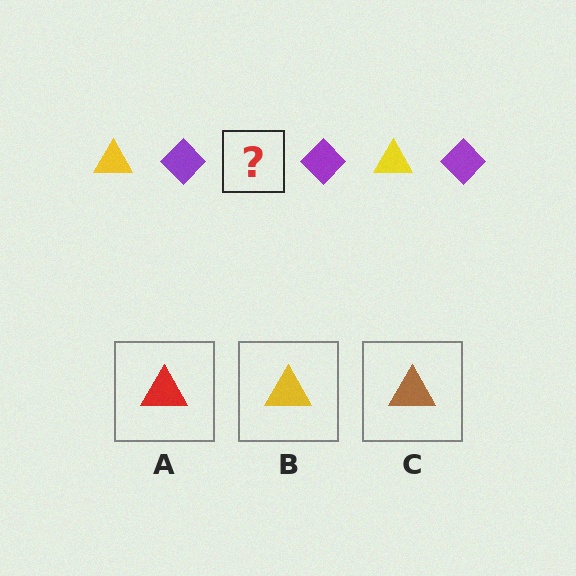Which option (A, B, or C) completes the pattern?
B.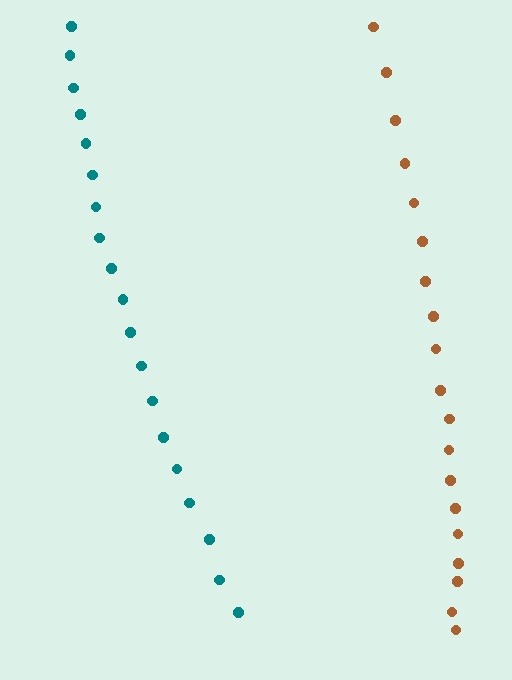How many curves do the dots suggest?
There are 2 distinct paths.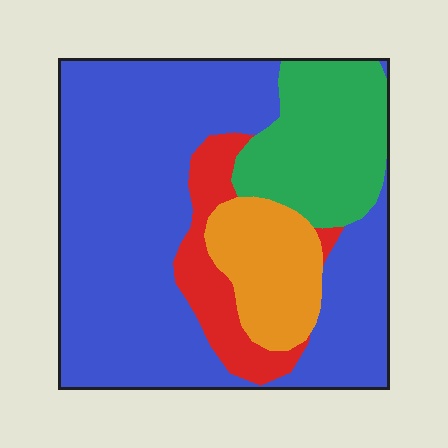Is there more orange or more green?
Green.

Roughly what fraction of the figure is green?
Green covers 18% of the figure.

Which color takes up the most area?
Blue, at roughly 60%.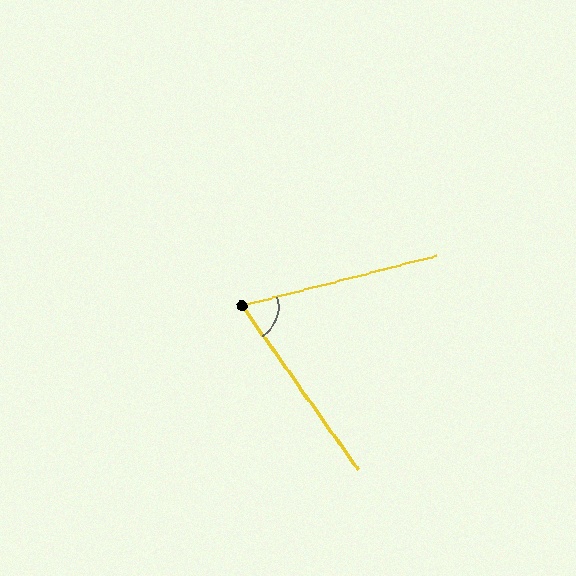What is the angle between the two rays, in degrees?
Approximately 69 degrees.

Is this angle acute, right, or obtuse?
It is acute.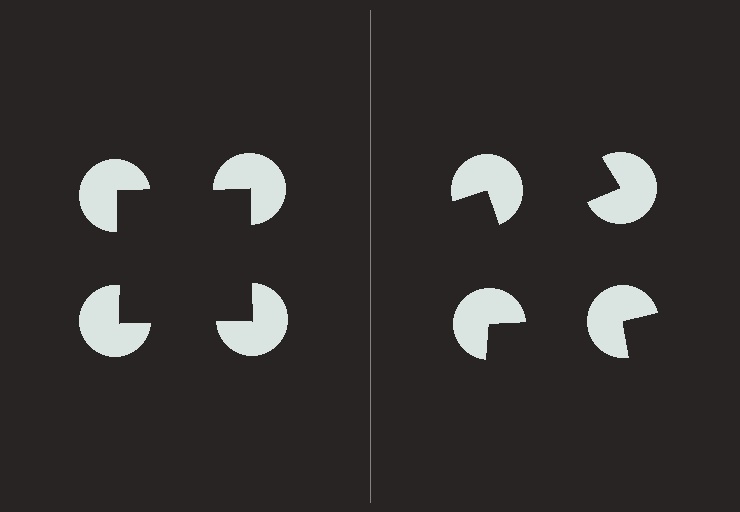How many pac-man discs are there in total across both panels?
8 — 4 on each side.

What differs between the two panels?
The pac-man discs are positioned identically on both sides; only the wedge orientations differ. On the left they align to a square; on the right they are misaligned.